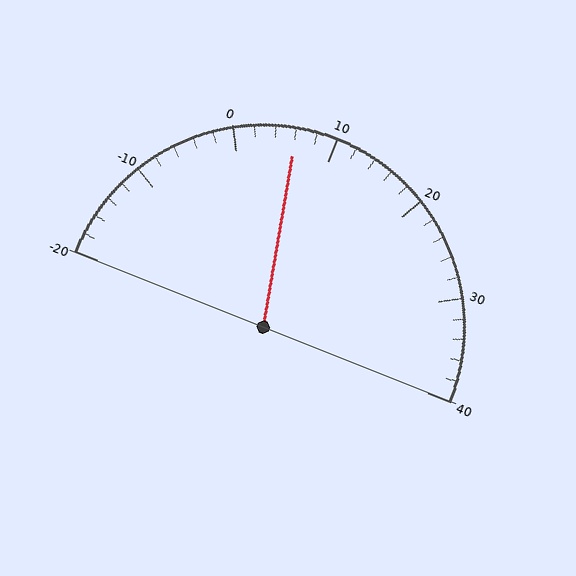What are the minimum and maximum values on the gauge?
The gauge ranges from -20 to 40.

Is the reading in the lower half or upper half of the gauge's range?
The reading is in the lower half of the range (-20 to 40).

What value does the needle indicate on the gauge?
The needle indicates approximately 6.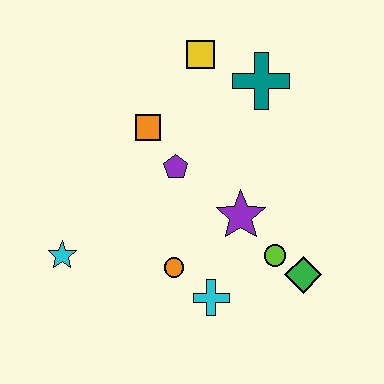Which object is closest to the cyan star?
The orange circle is closest to the cyan star.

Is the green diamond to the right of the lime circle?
Yes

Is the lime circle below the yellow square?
Yes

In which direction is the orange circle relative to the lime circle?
The orange circle is to the left of the lime circle.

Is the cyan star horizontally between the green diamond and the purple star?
No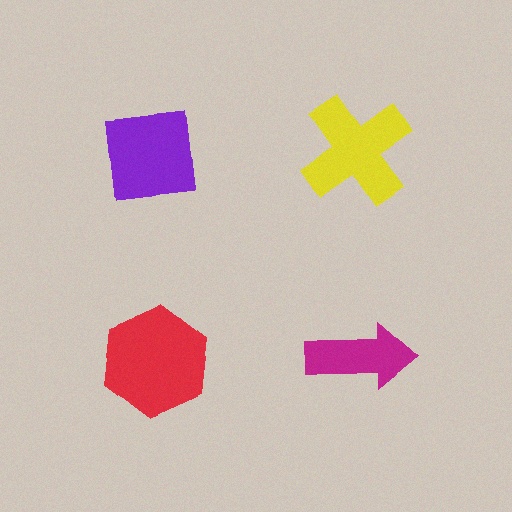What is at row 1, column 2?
A yellow cross.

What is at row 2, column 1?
A red hexagon.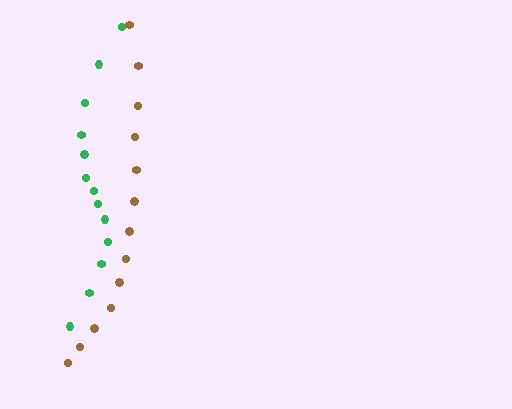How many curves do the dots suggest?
There are 2 distinct paths.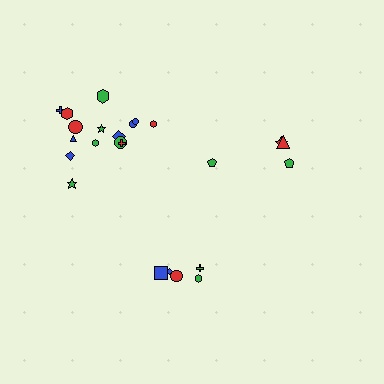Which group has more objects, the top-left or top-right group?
The top-left group.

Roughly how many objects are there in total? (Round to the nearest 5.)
Roughly 25 objects in total.